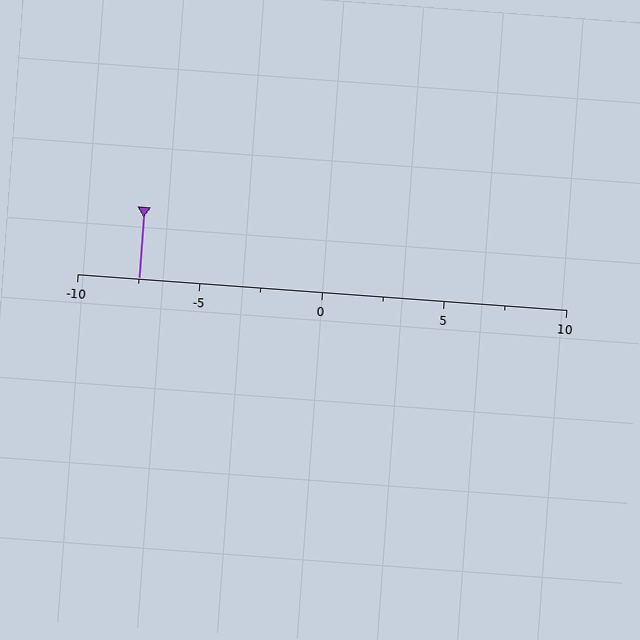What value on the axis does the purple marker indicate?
The marker indicates approximately -7.5.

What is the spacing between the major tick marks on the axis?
The major ticks are spaced 5 apart.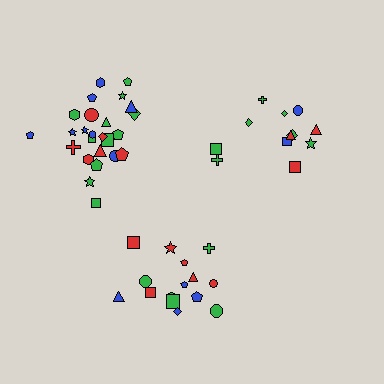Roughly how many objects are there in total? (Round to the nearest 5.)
Roughly 50 objects in total.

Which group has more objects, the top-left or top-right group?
The top-left group.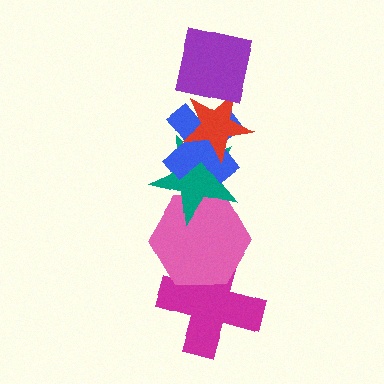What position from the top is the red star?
The red star is 2nd from the top.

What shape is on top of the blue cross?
The red star is on top of the blue cross.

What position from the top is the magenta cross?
The magenta cross is 6th from the top.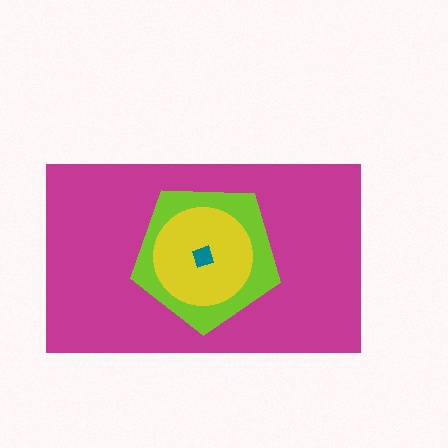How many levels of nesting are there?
4.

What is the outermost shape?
The magenta rectangle.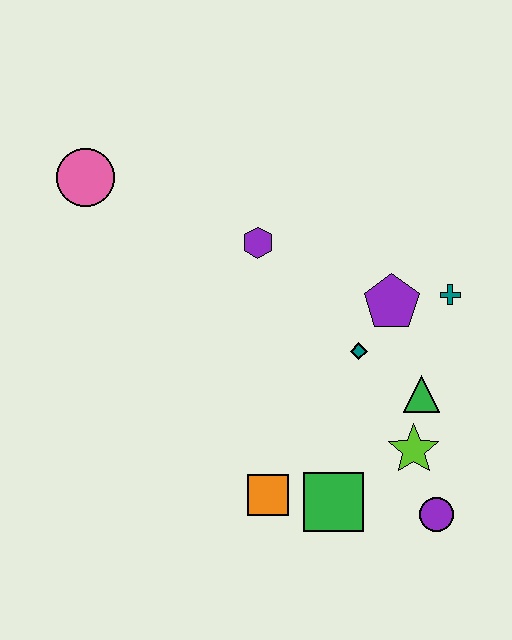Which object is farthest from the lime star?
The pink circle is farthest from the lime star.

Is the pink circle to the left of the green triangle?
Yes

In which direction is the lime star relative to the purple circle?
The lime star is above the purple circle.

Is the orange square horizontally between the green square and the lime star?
No